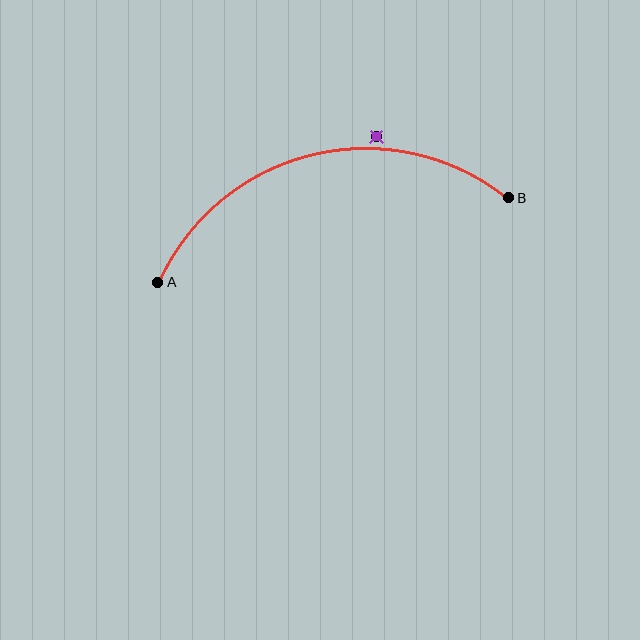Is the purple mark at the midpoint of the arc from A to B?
No — the purple mark does not lie on the arc at all. It sits slightly outside the curve.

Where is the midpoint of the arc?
The arc midpoint is the point on the curve farthest from the straight line joining A and B. It sits above that line.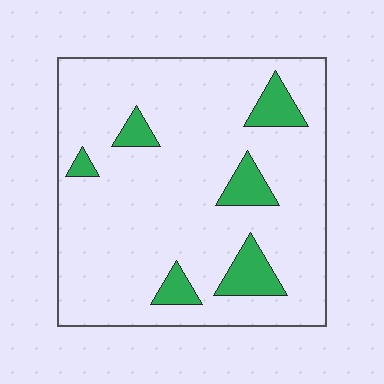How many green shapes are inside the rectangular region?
6.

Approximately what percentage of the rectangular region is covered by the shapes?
Approximately 10%.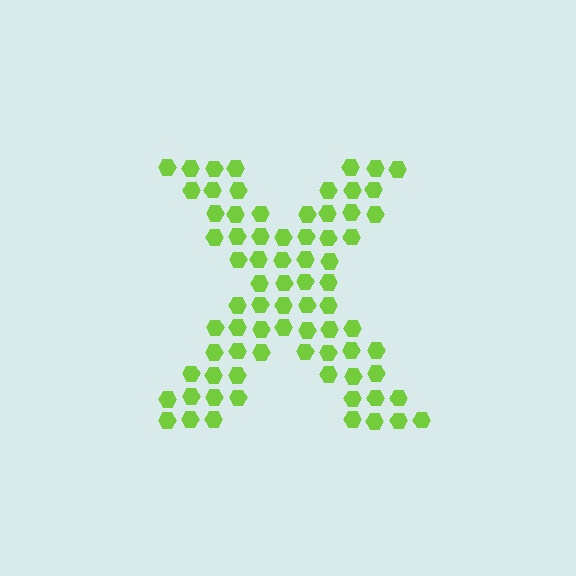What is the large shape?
The large shape is the letter X.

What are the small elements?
The small elements are hexagons.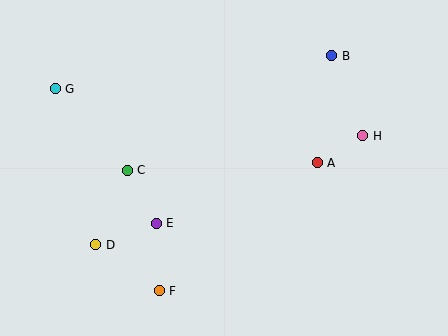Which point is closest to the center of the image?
Point E at (156, 223) is closest to the center.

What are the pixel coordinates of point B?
Point B is at (332, 56).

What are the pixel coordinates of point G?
Point G is at (55, 89).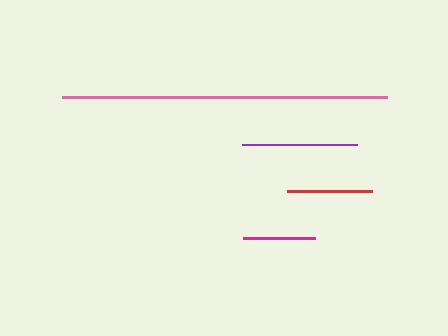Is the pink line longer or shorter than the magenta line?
The pink line is longer than the magenta line.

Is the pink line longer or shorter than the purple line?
The pink line is longer than the purple line.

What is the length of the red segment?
The red segment is approximately 84 pixels long.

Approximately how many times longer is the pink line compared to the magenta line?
The pink line is approximately 4.5 times the length of the magenta line.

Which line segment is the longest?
The pink line is the longest at approximately 325 pixels.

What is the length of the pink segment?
The pink segment is approximately 325 pixels long.